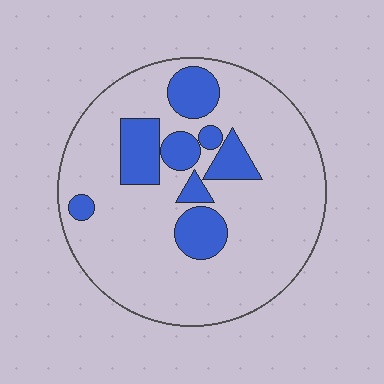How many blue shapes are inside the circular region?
8.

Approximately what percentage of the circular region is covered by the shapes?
Approximately 20%.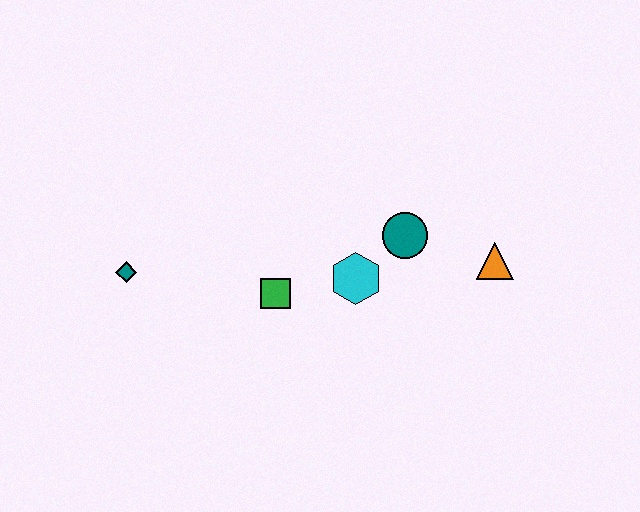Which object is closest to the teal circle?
The cyan hexagon is closest to the teal circle.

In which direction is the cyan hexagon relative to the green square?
The cyan hexagon is to the right of the green square.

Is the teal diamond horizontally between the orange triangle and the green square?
No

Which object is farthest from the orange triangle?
The teal diamond is farthest from the orange triangle.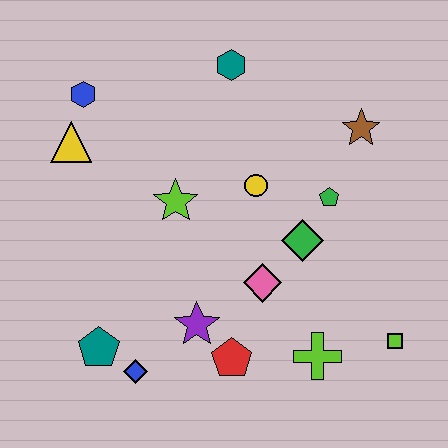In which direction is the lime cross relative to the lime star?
The lime cross is below the lime star.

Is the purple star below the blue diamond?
No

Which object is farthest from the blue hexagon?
The lime square is farthest from the blue hexagon.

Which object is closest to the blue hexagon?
The yellow triangle is closest to the blue hexagon.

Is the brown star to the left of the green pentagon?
No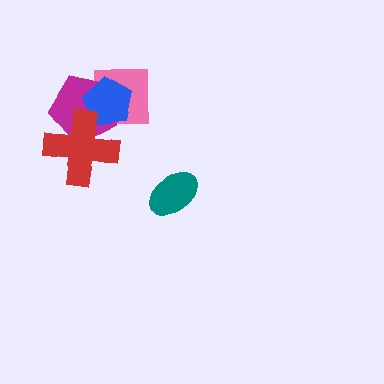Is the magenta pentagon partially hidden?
Yes, it is partially covered by another shape.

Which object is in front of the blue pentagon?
The red cross is in front of the blue pentagon.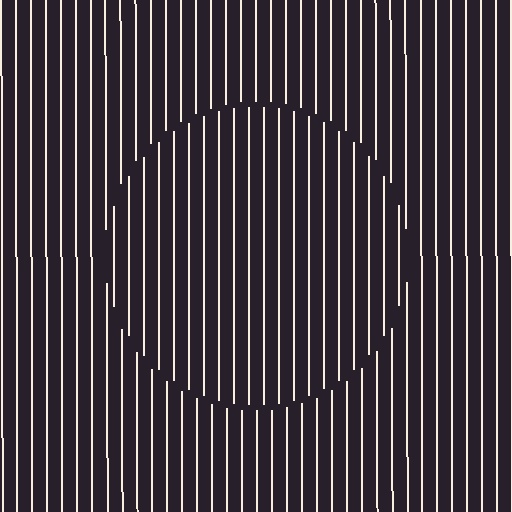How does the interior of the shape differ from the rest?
The interior of the shape contains the same grating, shifted by half a period — the contour is defined by the phase discontinuity where line-ends from the inner and outer gratings abut.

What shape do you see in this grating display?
An illusory circle. The interior of the shape contains the same grating, shifted by half a period — the contour is defined by the phase discontinuity where line-ends from the inner and outer gratings abut.